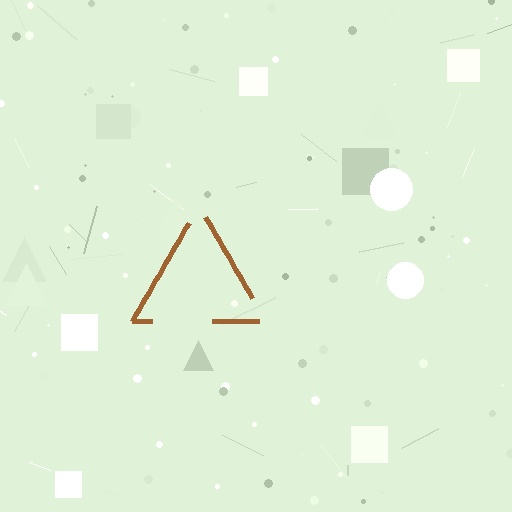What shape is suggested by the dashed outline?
The dashed outline suggests a triangle.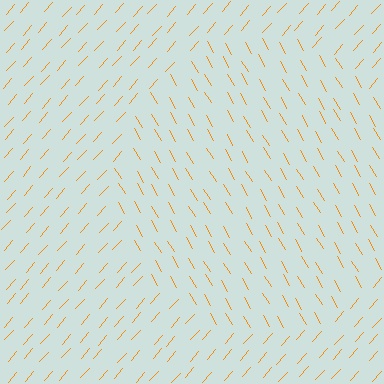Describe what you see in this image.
The image is filled with small orange line segments. A circle region in the image has lines oriented differently from the surrounding lines, creating a visible texture boundary.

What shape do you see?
I see a circle.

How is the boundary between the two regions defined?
The boundary is defined purely by a change in line orientation (approximately 72 degrees difference). All lines are the same color and thickness.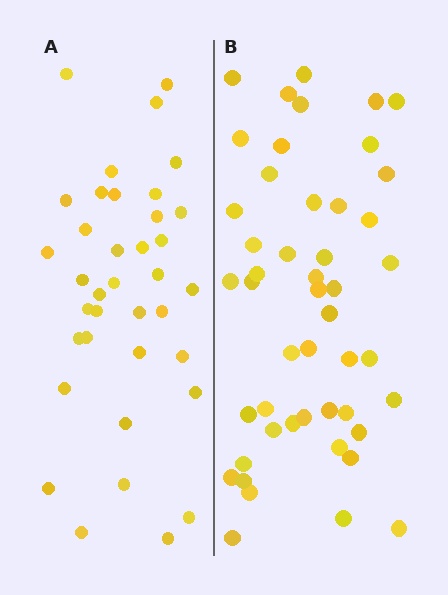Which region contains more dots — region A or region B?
Region B (the right region) has more dots.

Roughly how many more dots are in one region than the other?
Region B has roughly 12 or so more dots than region A.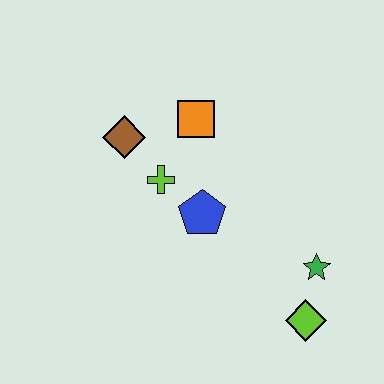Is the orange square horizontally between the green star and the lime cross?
Yes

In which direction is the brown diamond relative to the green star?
The brown diamond is to the left of the green star.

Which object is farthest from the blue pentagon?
The lime diamond is farthest from the blue pentagon.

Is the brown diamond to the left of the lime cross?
Yes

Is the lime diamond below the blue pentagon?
Yes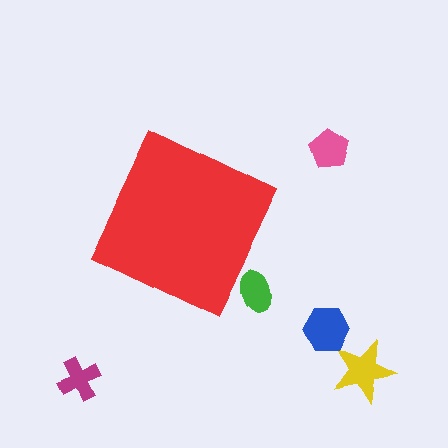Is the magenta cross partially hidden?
No, the magenta cross is fully visible.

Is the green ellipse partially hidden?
Yes, the green ellipse is partially hidden behind the red diamond.